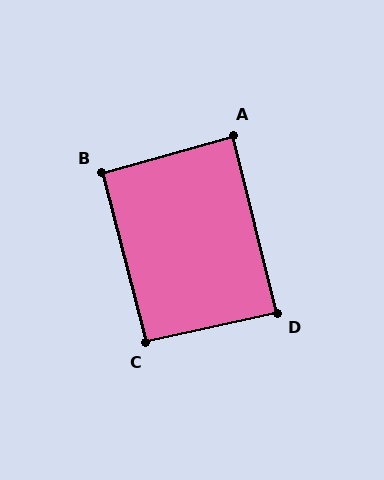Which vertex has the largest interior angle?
C, at approximately 92 degrees.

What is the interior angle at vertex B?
Approximately 91 degrees (approximately right).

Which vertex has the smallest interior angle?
A, at approximately 88 degrees.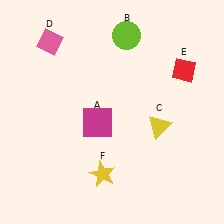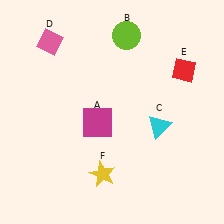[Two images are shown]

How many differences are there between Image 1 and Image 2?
There is 1 difference between the two images.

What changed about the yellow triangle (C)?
In Image 1, C is yellow. In Image 2, it changed to cyan.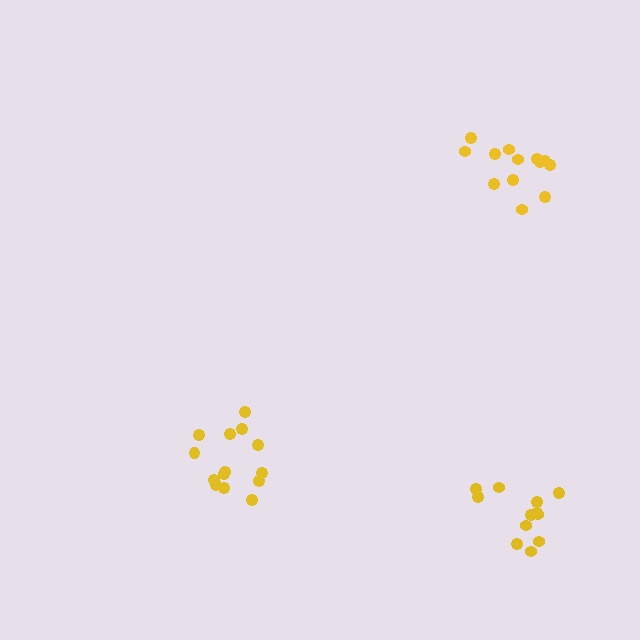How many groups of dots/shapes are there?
There are 3 groups.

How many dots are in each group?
Group 1: 13 dots, Group 2: 12 dots, Group 3: 14 dots (39 total).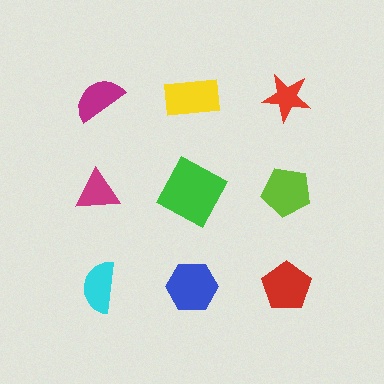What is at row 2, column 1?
A magenta triangle.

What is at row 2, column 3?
A lime pentagon.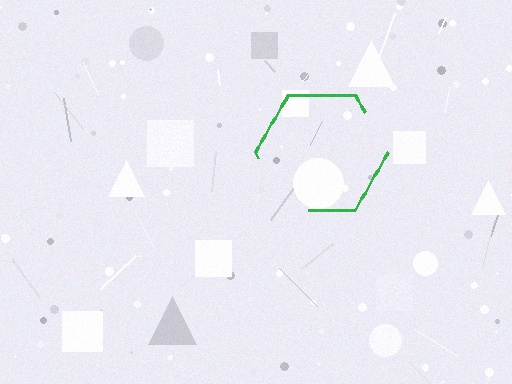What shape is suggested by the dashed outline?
The dashed outline suggests a hexagon.